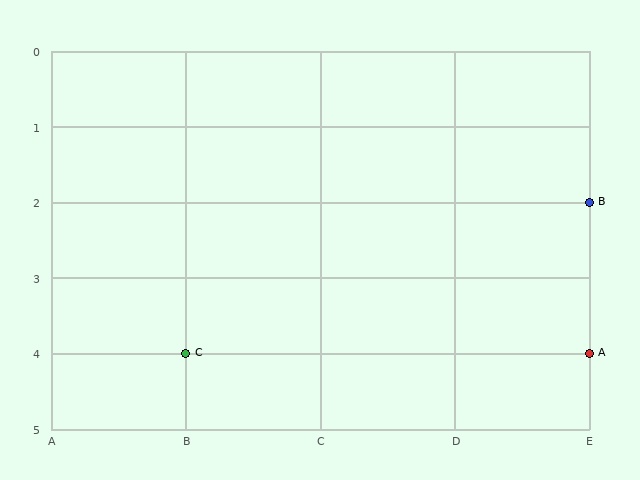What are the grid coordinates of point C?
Point C is at grid coordinates (B, 4).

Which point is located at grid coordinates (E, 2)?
Point B is at (E, 2).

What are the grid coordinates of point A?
Point A is at grid coordinates (E, 4).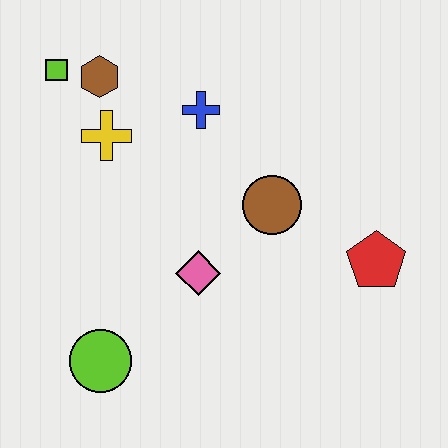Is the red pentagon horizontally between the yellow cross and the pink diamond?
No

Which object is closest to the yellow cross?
The brown hexagon is closest to the yellow cross.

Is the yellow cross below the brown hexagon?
Yes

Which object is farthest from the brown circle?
The lime square is farthest from the brown circle.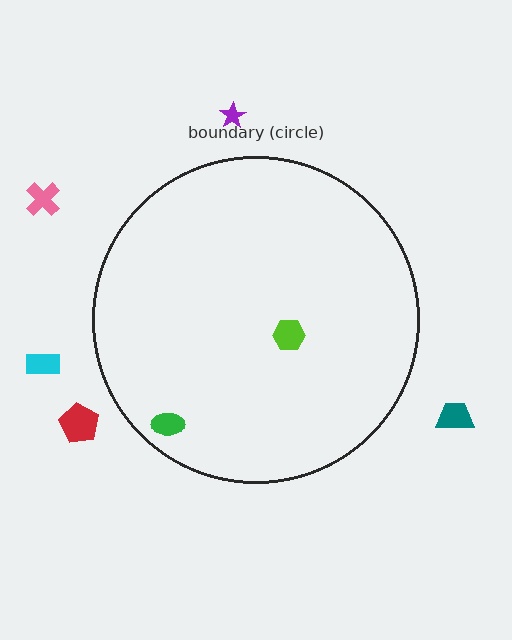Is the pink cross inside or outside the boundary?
Outside.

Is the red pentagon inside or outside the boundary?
Outside.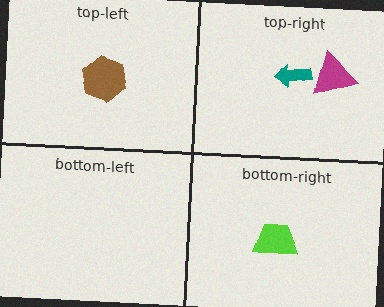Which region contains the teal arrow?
The top-right region.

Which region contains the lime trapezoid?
The bottom-right region.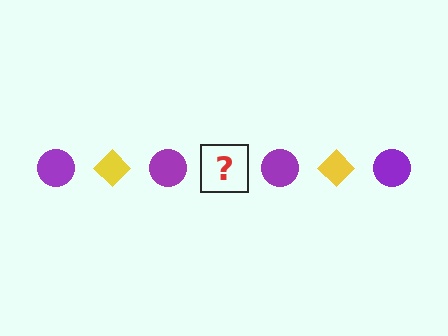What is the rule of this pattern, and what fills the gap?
The rule is that the pattern alternates between purple circle and yellow diamond. The gap should be filled with a yellow diamond.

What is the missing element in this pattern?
The missing element is a yellow diamond.